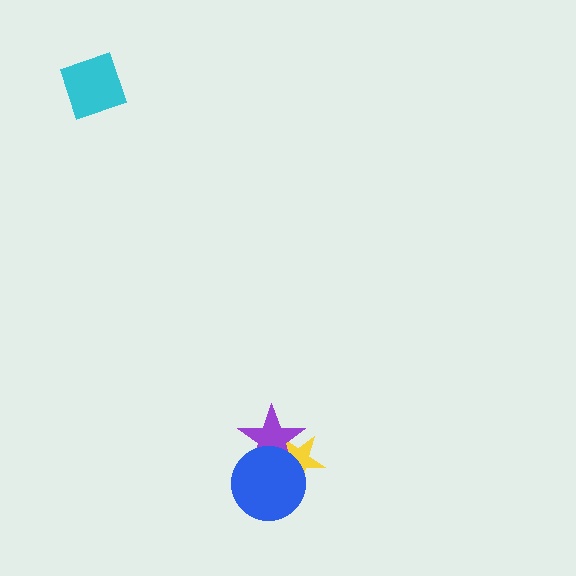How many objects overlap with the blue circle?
2 objects overlap with the blue circle.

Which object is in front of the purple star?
The blue circle is in front of the purple star.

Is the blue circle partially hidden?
No, no other shape covers it.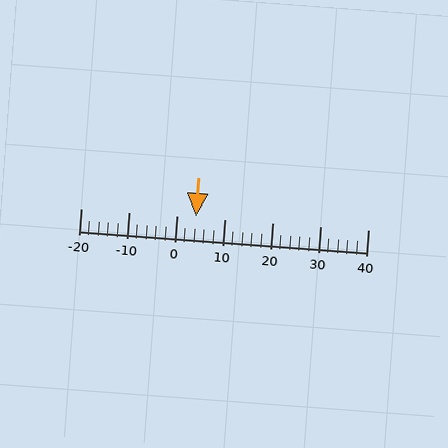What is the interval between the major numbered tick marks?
The major tick marks are spaced 10 units apart.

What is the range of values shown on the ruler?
The ruler shows values from -20 to 40.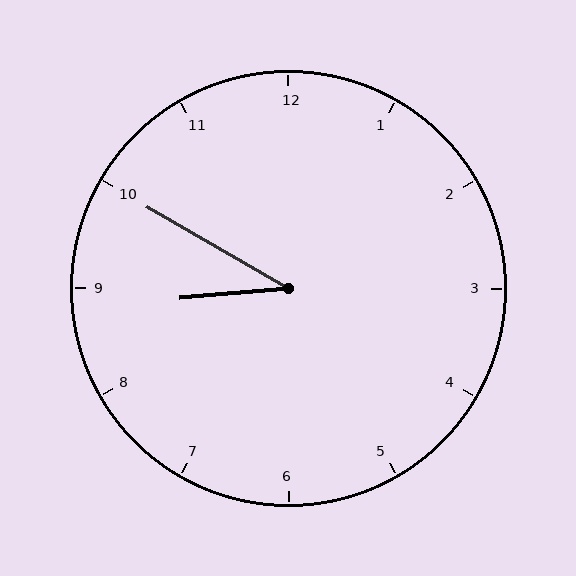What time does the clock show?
8:50.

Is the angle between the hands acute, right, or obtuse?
It is acute.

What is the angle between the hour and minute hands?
Approximately 35 degrees.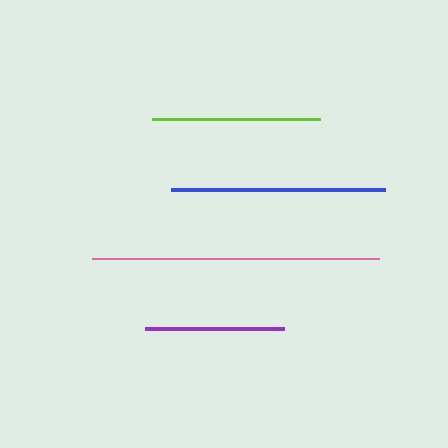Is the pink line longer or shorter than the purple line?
The pink line is longer than the purple line.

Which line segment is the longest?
The pink line is the longest at approximately 288 pixels.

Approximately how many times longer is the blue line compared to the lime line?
The blue line is approximately 1.3 times the length of the lime line.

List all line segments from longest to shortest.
From longest to shortest: pink, blue, lime, purple.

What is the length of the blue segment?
The blue segment is approximately 214 pixels long.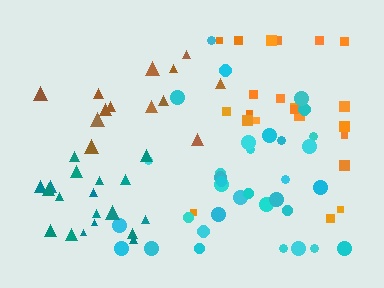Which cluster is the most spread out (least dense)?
Brown.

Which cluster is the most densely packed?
Teal.